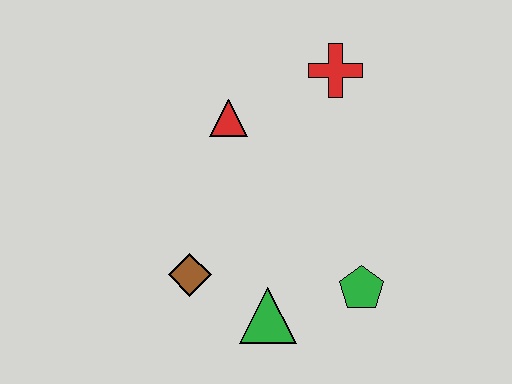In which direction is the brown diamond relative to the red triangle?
The brown diamond is below the red triangle.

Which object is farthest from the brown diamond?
The red cross is farthest from the brown diamond.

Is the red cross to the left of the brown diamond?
No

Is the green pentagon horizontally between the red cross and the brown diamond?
No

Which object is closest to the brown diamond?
The green triangle is closest to the brown diamond.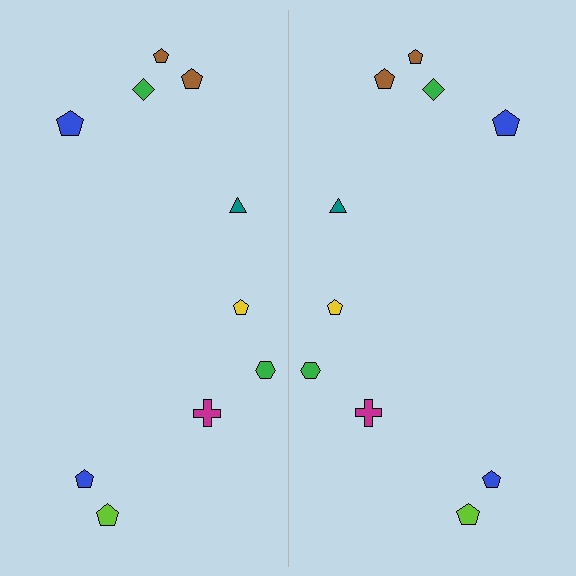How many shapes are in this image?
There are 20 shapes in this image.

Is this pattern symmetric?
Yes, this pattern has bilateral (reflection) symmetry.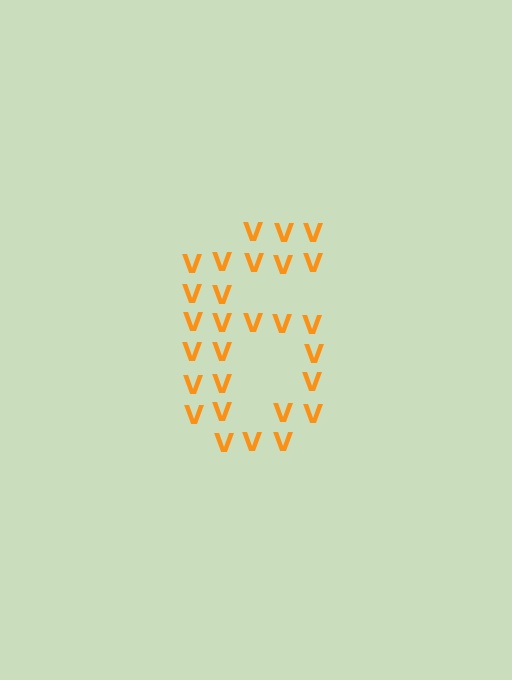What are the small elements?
The small elements are letter V's.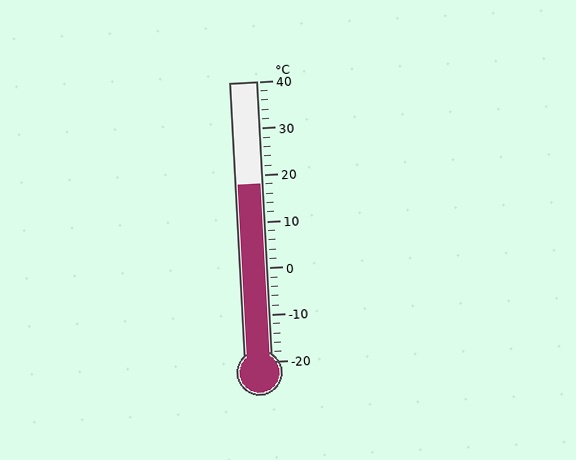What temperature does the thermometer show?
The thermometer shows approximately 18°C.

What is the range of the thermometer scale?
The thermometer scale ranges from -20°C to 40°C.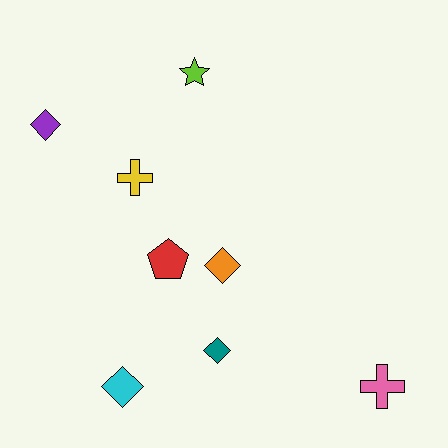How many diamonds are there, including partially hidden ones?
There are 4 diamonds.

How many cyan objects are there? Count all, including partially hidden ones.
There is 1 cyan object.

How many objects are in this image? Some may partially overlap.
There are 8 objects.